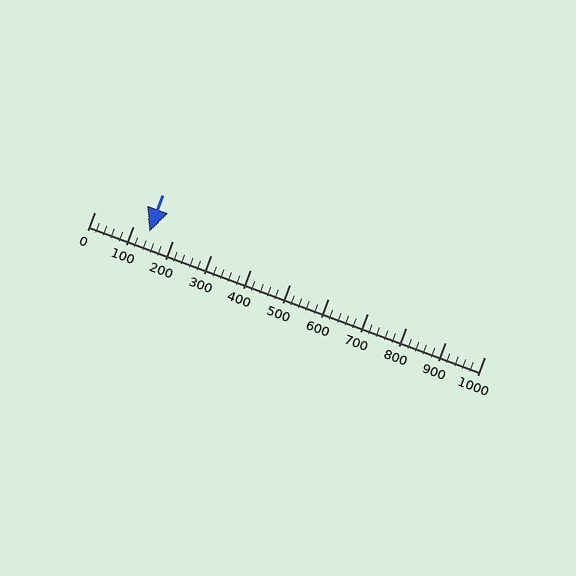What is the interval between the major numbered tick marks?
The major tick marks are spaced 100 units apart.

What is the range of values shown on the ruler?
The ruler shows values from 0 to 1000.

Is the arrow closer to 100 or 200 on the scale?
The arrow is closer to 100.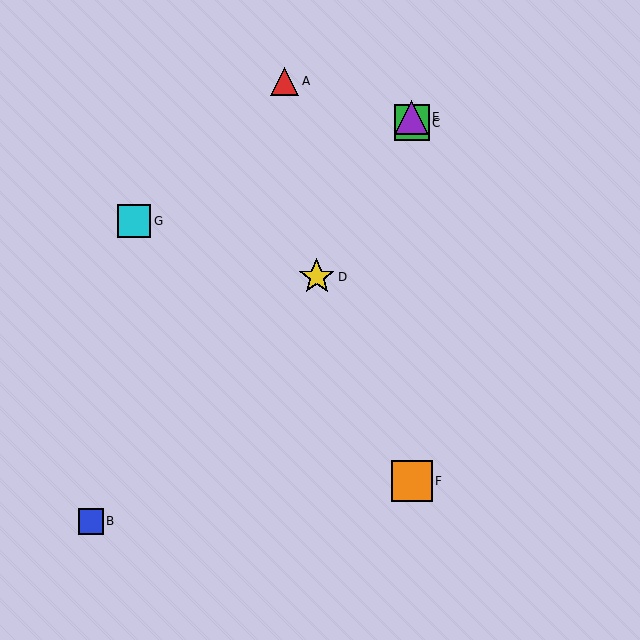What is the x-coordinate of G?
Object G is at x≈134.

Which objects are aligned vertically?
Objects C, E, F are aligned vertically.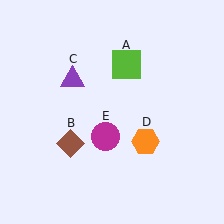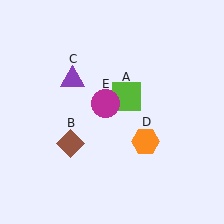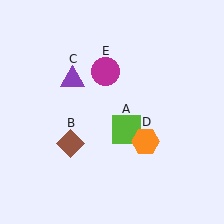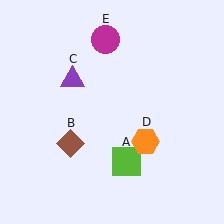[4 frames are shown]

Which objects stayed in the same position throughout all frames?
Brown diamond (object B) and purple triangle (object C) and orange hexagon (object D) remained stationary.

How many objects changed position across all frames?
2 objects changed position: lime square (object A), magenta circle (object E).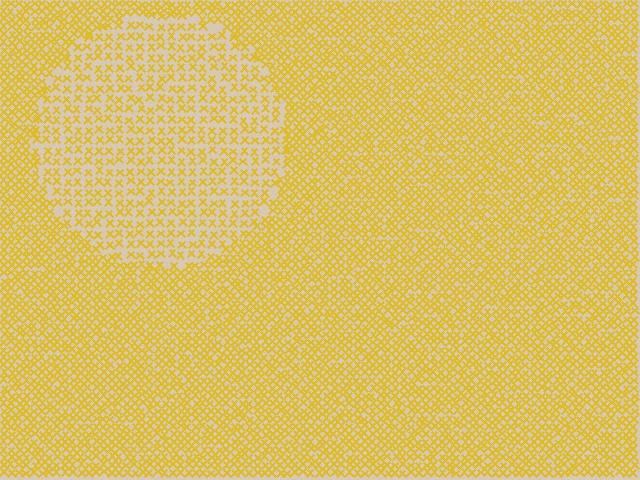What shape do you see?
I see a circle.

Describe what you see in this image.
The image contains small yellow elements arranged at two different densities. A circle-shaped region is visible where the elements are less densely packed than the surrounding area.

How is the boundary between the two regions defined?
The boundary is defined by a change in element density (approximately 1.8x ratio). All elements are the same color, size, and shape.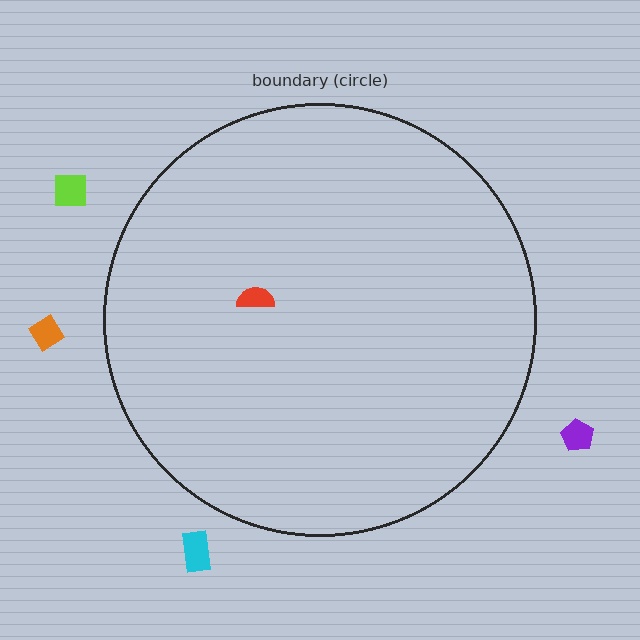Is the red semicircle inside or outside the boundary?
Inside.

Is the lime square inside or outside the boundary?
Outside.